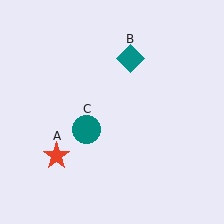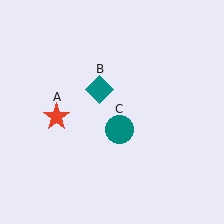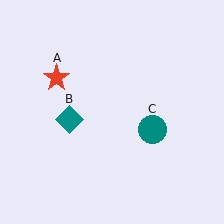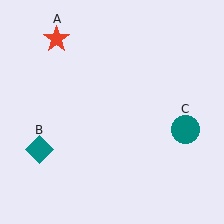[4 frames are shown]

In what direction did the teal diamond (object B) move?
The teal diamond (object B) moved down and to the left.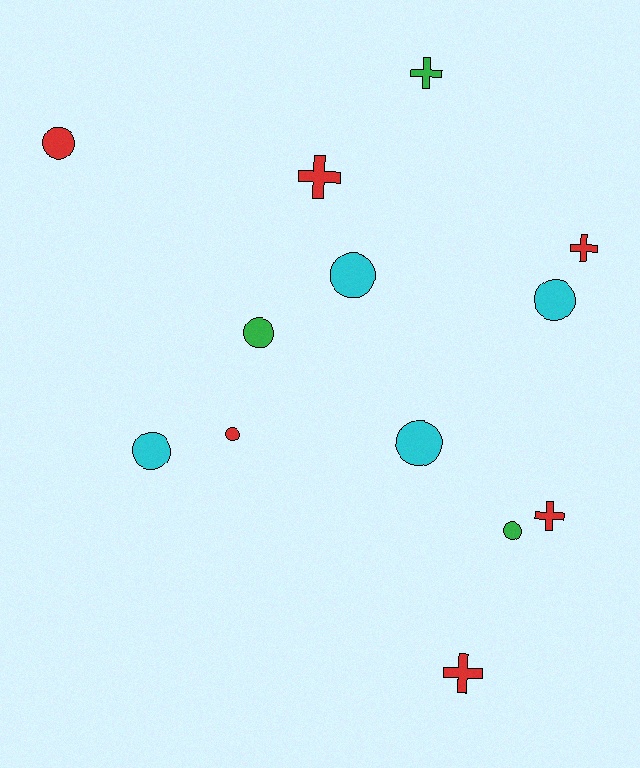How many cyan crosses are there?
There are no cyan crosses.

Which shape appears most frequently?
Circle, with 8 objects.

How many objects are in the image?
There are 13 objects.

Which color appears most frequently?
Red, with 6 objects.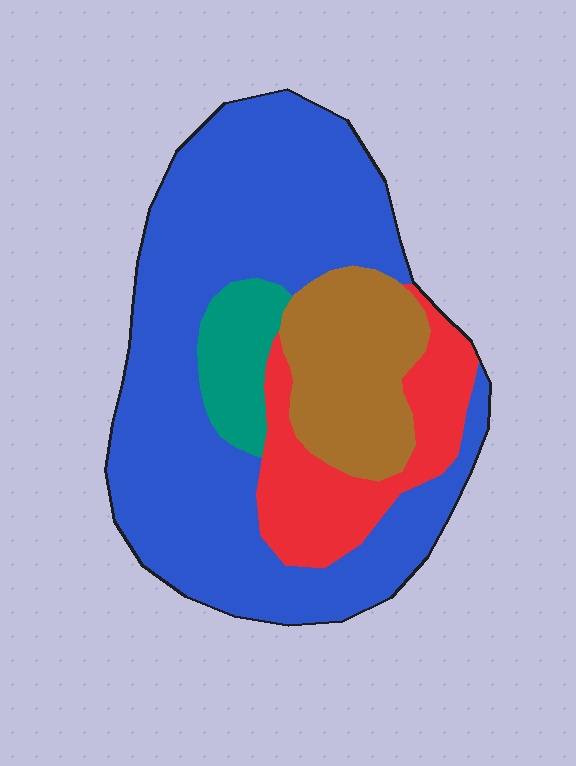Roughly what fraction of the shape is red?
Red takes up about one sixth (1/6) of the shape.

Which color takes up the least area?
Teal, at roughly 10%.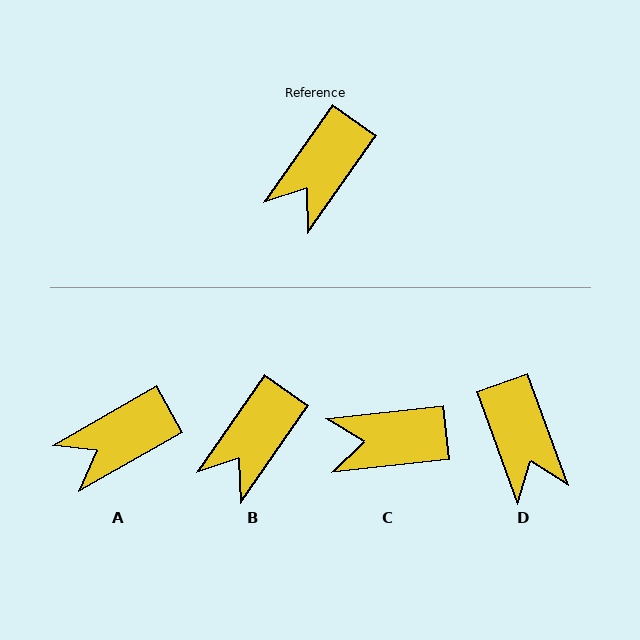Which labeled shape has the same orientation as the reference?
B.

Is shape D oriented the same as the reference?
No, it is off by about 55 degrees.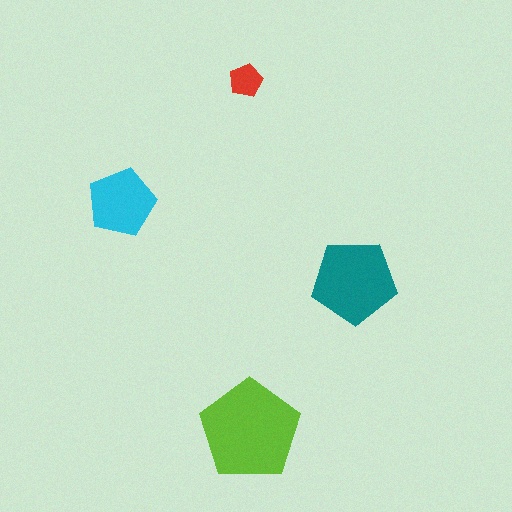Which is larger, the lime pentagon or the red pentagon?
The lime one.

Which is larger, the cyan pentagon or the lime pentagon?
The lime one.